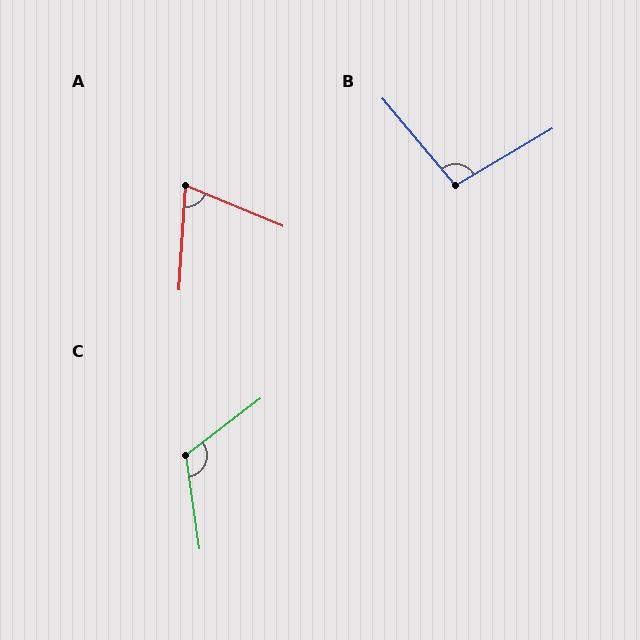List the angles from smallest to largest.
A (71°), B (100°), C (119°).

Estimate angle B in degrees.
Approximately 100 degrees.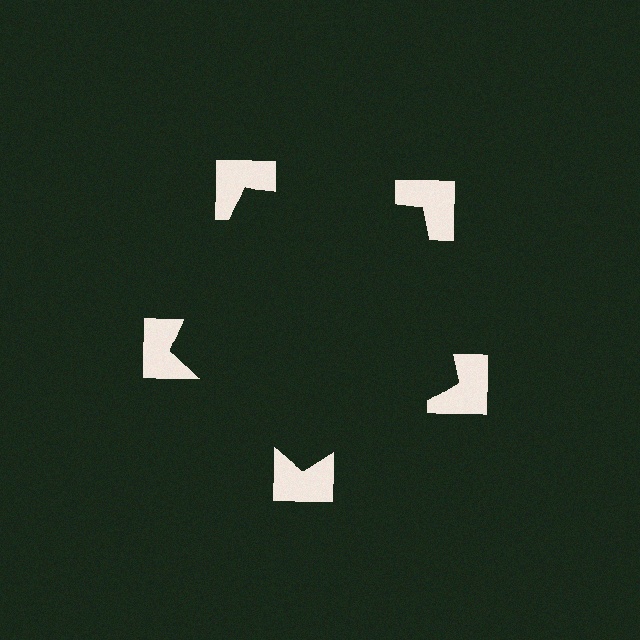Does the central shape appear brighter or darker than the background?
It typically appears slightly darker than the background, even though no actual brightness change is drawn.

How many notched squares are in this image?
There are 5 — one at each vertex of the illusory pentagon.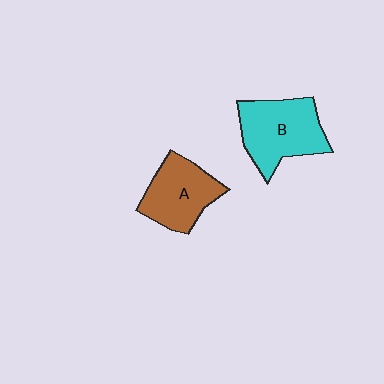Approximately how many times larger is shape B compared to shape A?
Approximately 1.2 times.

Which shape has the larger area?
Shape B (cyan).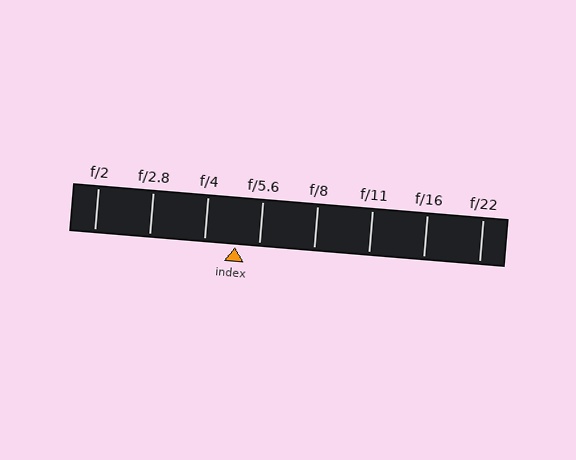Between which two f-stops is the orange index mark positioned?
The index mark is between f/4 and f/5.6.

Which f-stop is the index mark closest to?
The index mark is closest to f/5.6.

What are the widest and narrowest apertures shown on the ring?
The widest aperture shown is f/2 and the narrowest is f/22.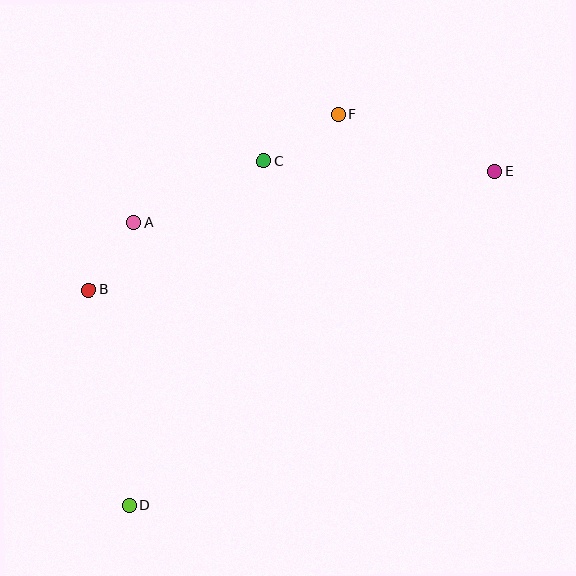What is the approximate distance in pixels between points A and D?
The distance between A and D is approximately 283 pixels.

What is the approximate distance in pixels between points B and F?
The distance between B and F is approximately 305 pixels.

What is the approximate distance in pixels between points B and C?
The distance between B and C is approximately 217 pixels.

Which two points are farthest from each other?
Points D and E are farthest from each other.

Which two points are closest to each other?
Points A and B are closest to each other.